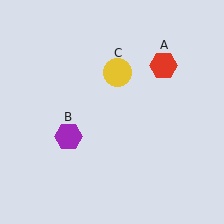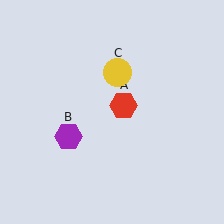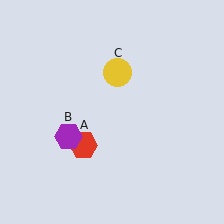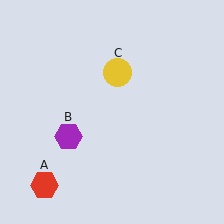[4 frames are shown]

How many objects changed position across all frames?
1 object changed position: red hexagon (object A).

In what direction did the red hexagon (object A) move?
The red hexagon (object A) moved down and to the left.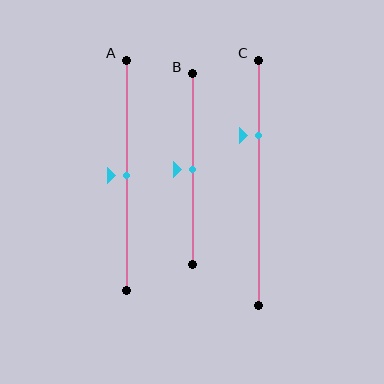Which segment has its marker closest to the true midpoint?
Segment A has its marker closest to the true midpoint.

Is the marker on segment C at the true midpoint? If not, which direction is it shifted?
No, the marker on segment C is shifted upward by about 19% of the segment length.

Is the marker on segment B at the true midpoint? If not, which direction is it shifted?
Yes, the marker on segment B is at the true midpoint.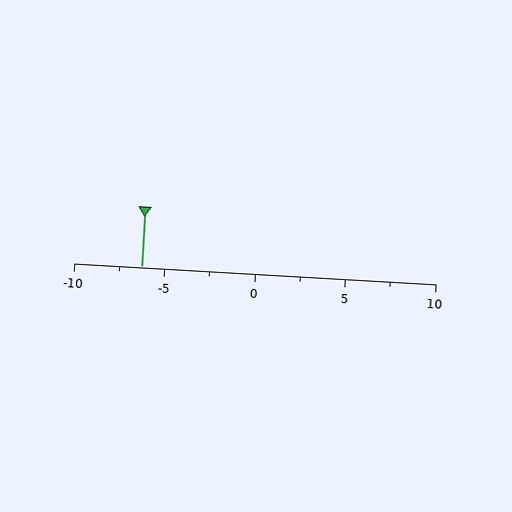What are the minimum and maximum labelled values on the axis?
The axis runs from -10 to 10.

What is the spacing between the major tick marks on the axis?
The major ticks are spaced 5 apart.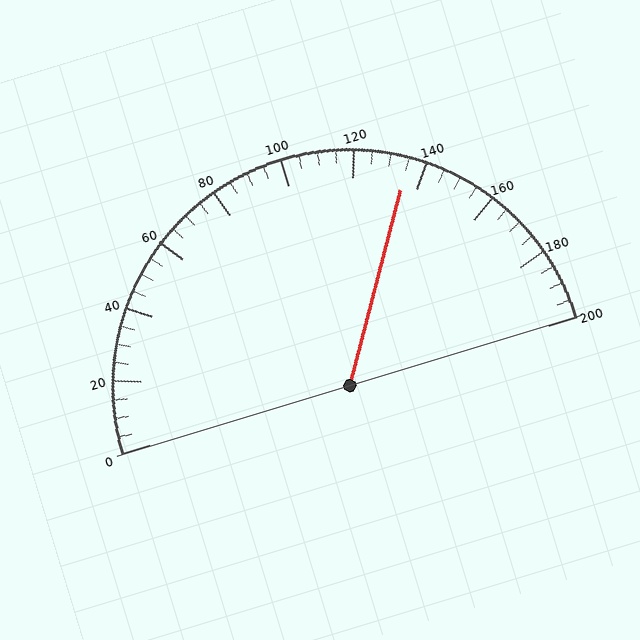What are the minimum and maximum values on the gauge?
The gauge ranges from 0 to 200.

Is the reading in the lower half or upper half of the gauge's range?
The reading is in the upper half of the range (0 to 200).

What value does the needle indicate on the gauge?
The needle indicates approximately 135.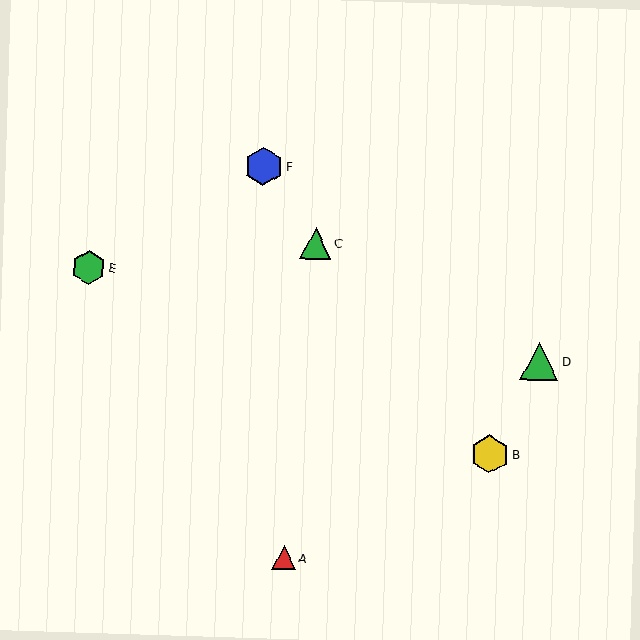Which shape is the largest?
The green triangle (labeled D) is the largest.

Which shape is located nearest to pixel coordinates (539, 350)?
The green triangle (labeled D) at (539, 361) is nearest to that location.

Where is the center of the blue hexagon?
The center of the blue hexagon is at (263, 167).